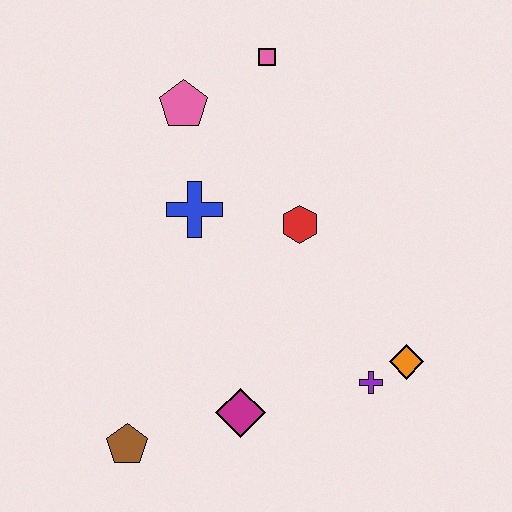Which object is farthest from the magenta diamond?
The pink square is farthest from the magenta diamond.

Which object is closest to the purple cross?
The orange diamond is closest to the purple cross.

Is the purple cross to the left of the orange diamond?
Yes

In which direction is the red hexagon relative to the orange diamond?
The red hexagon is above the orange diamond.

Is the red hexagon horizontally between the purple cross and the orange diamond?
No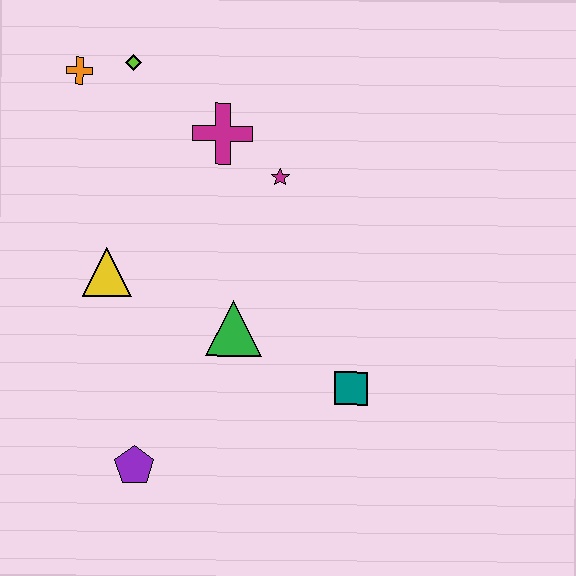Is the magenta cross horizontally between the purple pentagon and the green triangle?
Yes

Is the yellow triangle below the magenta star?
Yes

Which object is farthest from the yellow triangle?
The teal square is farthest from the yellow triangle.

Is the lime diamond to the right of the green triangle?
No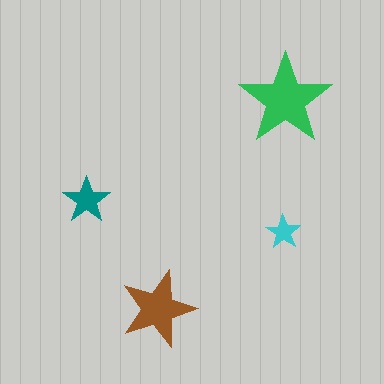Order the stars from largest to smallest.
the green one, the brown one, the teal one, the cyan one.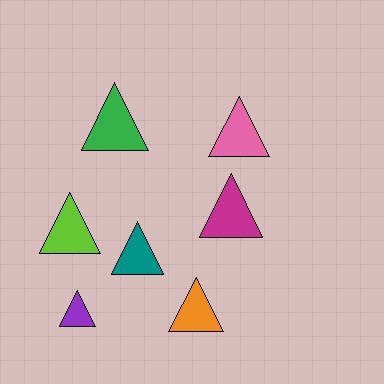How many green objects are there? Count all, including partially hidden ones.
There is 1 green object.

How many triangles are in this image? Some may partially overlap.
There are 7 triangles.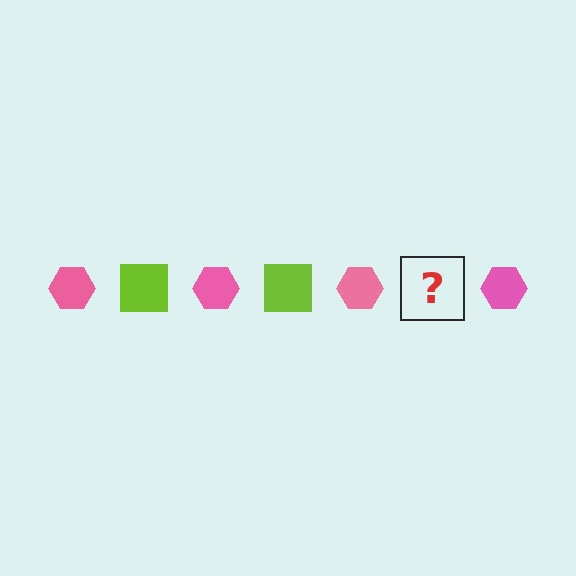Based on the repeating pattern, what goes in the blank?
The blank should be a lime square.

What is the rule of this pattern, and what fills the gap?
The rule is that the pattern alternates between pink hexagon and lime square. The gap should be filled with a lime square.